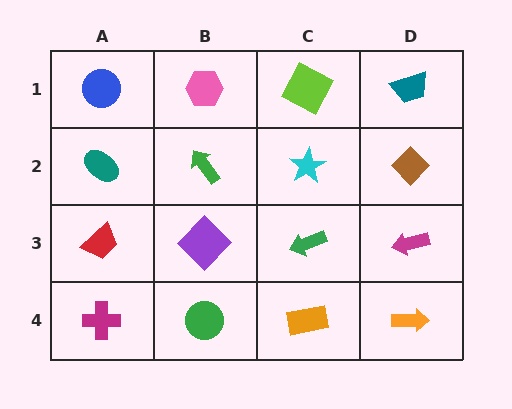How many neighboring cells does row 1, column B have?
3.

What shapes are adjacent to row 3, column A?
A teal ellipse (row 2, column A), a magenta cross (row 4, column A), a purple diamond (row 3, column B).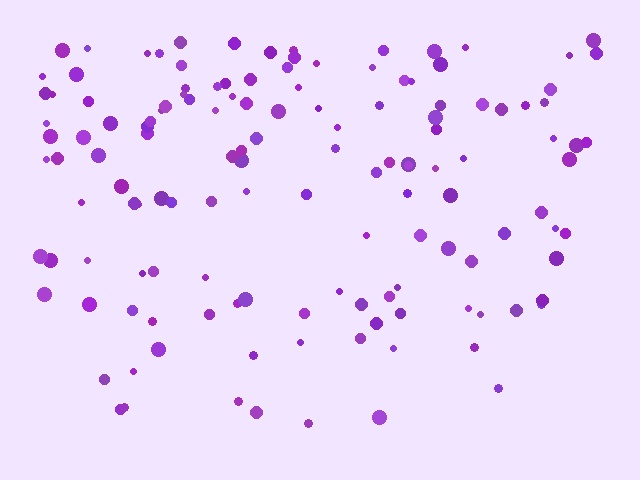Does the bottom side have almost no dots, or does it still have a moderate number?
Still a moderate number, just noticeably fewer than the top.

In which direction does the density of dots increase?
From bottom to top, with the top side densest.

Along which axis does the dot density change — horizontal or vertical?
Vertical.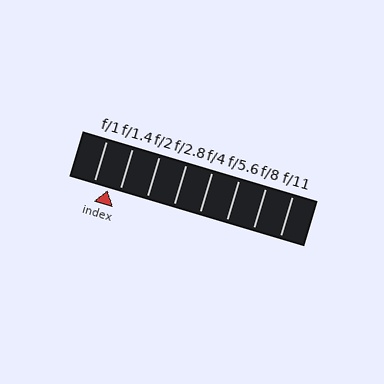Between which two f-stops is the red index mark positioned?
The index mark is between f/1 and f/1.4.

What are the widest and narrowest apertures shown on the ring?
The widest aperture shown is f/1 and the narrowest is f/11.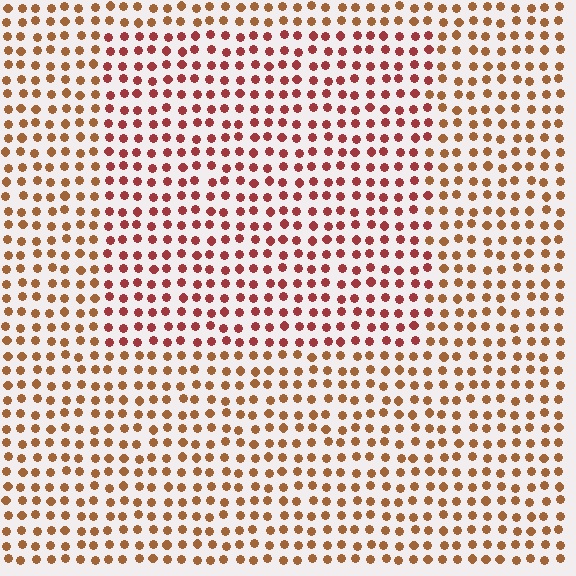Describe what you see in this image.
The image is filled with small brown elements in a uniform arrangement. A rectangle-shaped region is visible where the elements are tinted to a slightly different hue, forming a subtle color boundary.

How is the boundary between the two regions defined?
The boundary is defined purely by a slight shift in hue (about 29 degrees). Spacing, size, and orientation are identical on both sides.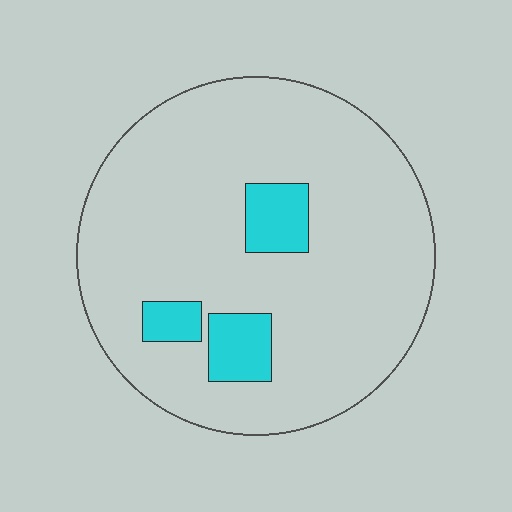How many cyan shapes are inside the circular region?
3.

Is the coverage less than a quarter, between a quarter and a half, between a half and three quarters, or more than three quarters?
Less than a quarter.